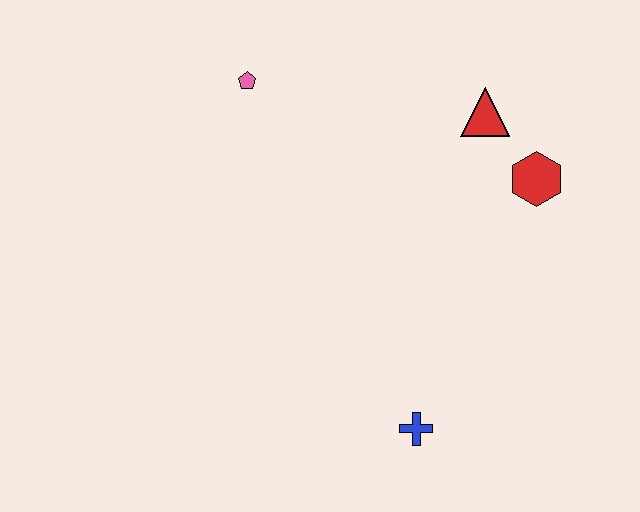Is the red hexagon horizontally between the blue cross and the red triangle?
No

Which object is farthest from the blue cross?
The pink pentagon is farthest from the blue cross.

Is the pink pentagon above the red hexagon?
Yes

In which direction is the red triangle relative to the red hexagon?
The red triangle is above the red hexagon.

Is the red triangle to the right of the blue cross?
Yes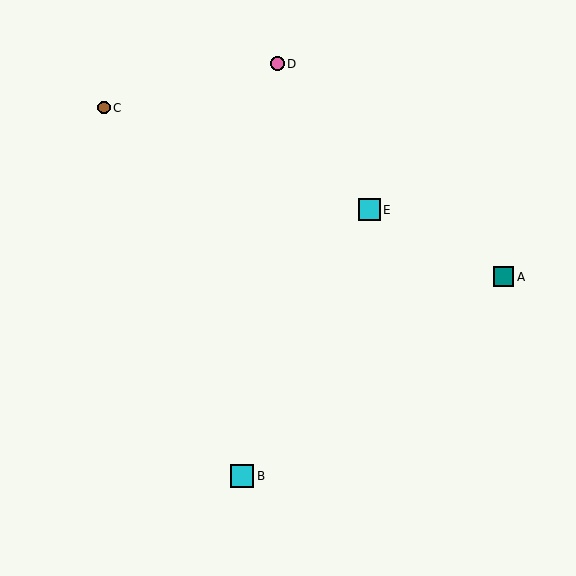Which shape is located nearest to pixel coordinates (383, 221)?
The cyan square (labeled E) at (369, 210) is nearest to that location.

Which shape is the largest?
The cyan square (labeled B) is the largest.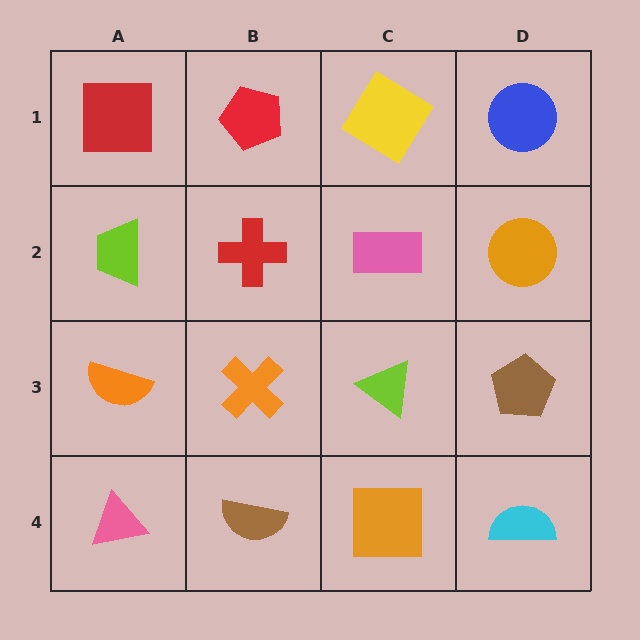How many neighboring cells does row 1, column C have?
3.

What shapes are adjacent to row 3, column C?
A pink rectangle (row 2, column C), an orange square (row 4, column C), an orange cross (row 3, column B), a brown pentagon (row 3, column D).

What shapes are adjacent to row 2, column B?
A red pentagon (row 1, column B), an orange cross (row 3, column B), a lime trapezoid (row 2, column A), a pink rectangle (row 2, column C).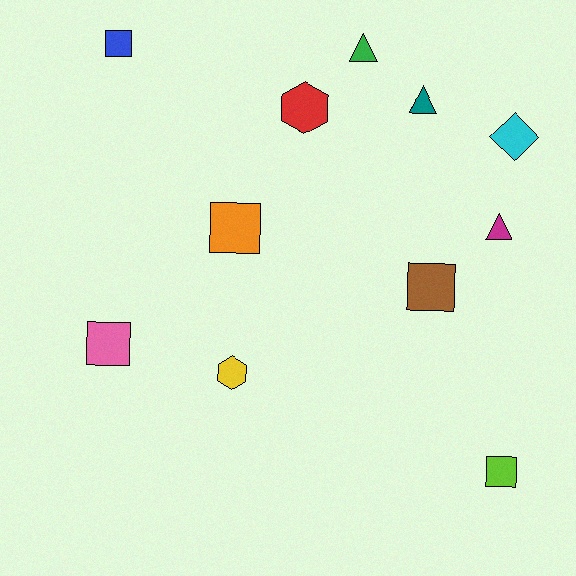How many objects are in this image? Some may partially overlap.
There are 11 objects.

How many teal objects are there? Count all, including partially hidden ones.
There is 1 teal object.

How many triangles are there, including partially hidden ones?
There are 3 triangles.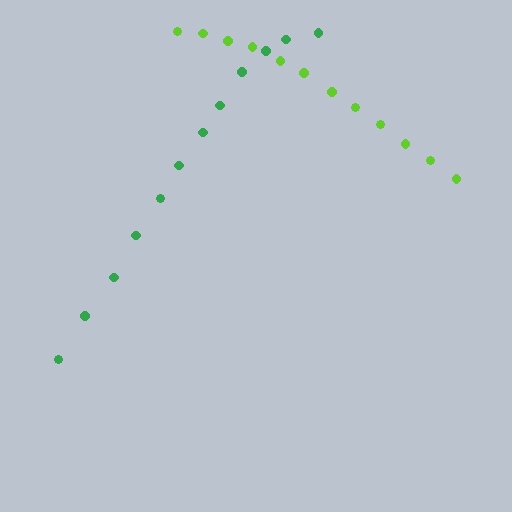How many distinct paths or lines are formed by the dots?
There are 2 distinct paths.